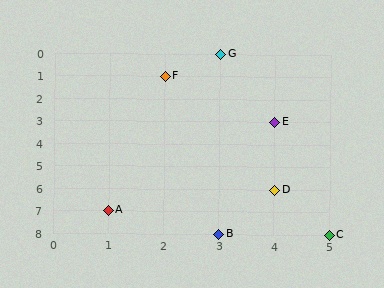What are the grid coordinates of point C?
Point C is at grid coordinates (5, 8).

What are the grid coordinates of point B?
Point B is at grid coordinates (3, 8).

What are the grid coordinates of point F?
Point F is at grid coordinates (2, 1).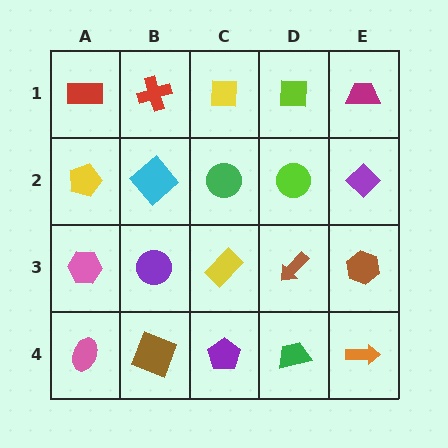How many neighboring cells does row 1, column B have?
3.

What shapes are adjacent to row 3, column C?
A green circle (row 2, column C), a purple pentagon (row 4, column C), a purple circle (row 3, column B), a brown arrow (row 3, column D).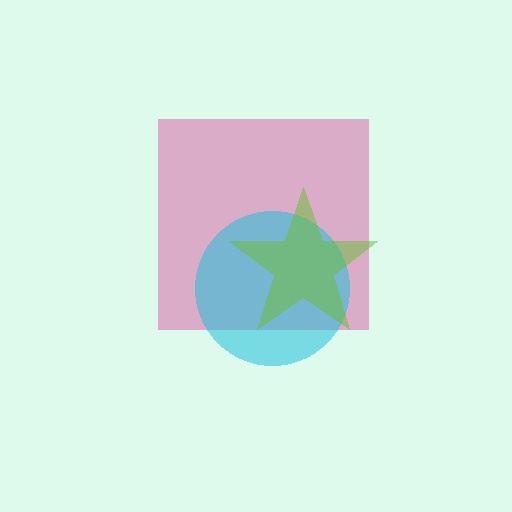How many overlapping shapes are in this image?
There are 3 overlapping shapes in the image.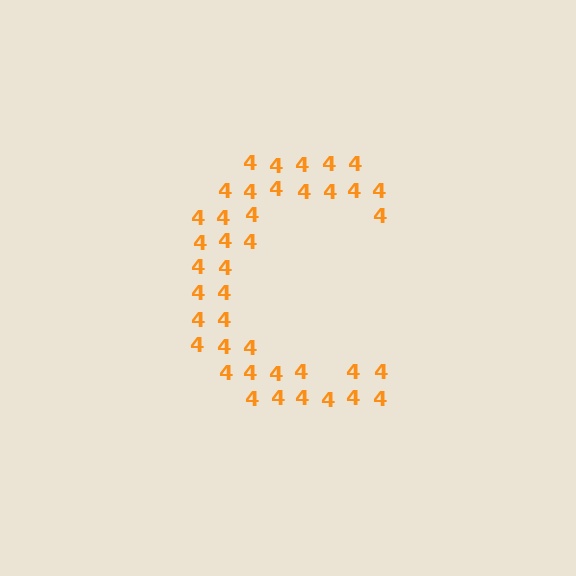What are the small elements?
The small elements are digit 4's.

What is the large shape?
The large shape is the letter C.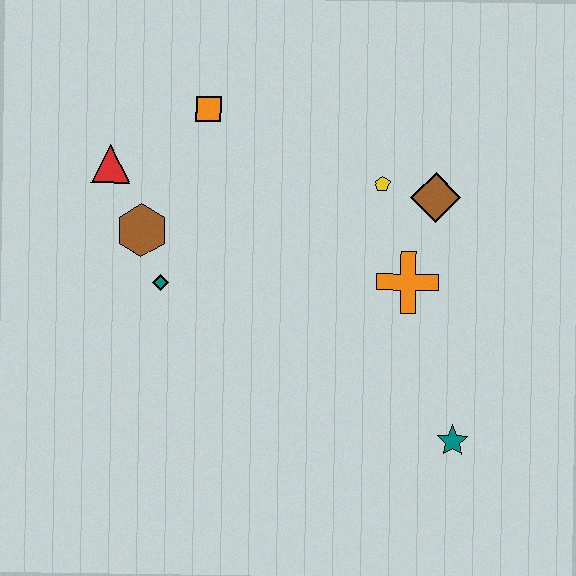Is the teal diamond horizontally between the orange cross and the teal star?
No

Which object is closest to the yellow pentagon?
The brown diamond is closest to the yellow pentagon.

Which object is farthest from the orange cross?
The red triangle is farthest from the orange cross.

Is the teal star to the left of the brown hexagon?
No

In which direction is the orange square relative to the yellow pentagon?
The orange square is to the left of the yellow pentagon.